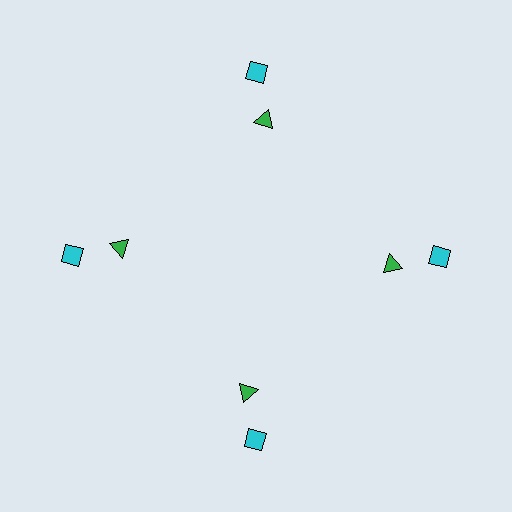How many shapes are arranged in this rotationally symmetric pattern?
There are 8 shapes, arranged in 4 groups of 2.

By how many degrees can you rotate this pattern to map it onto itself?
The pattern maps onto itself every 90 degrees of rotation.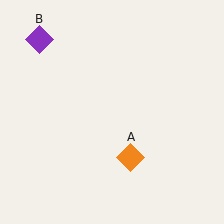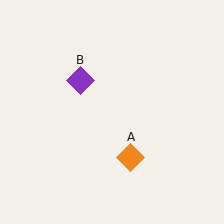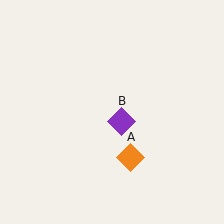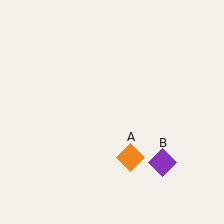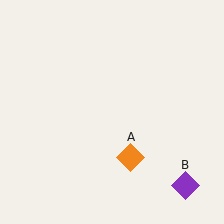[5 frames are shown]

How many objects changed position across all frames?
1 object changed position: purple diamond (object B).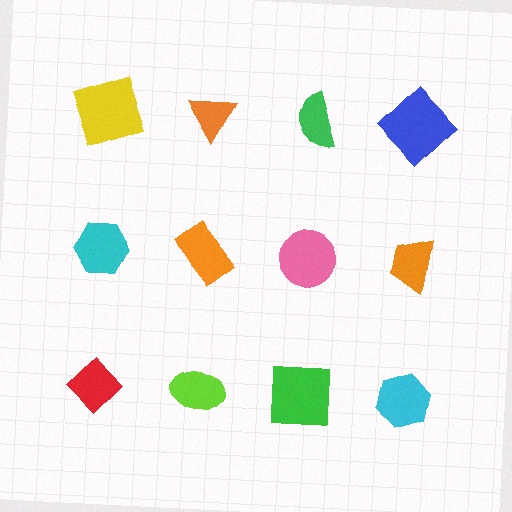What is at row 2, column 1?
A cyan hexagon.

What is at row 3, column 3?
A green square.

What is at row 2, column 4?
An orange trapezoid.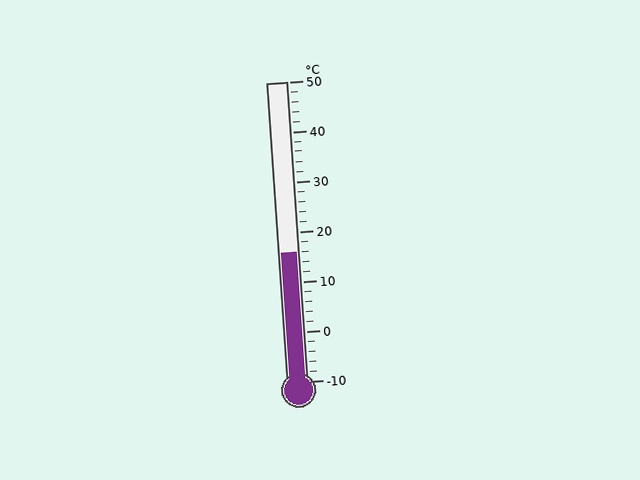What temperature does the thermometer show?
The thermometer shows approximately 16°C.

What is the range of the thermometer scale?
The thermometer scale ranges from -10°C to 50°C.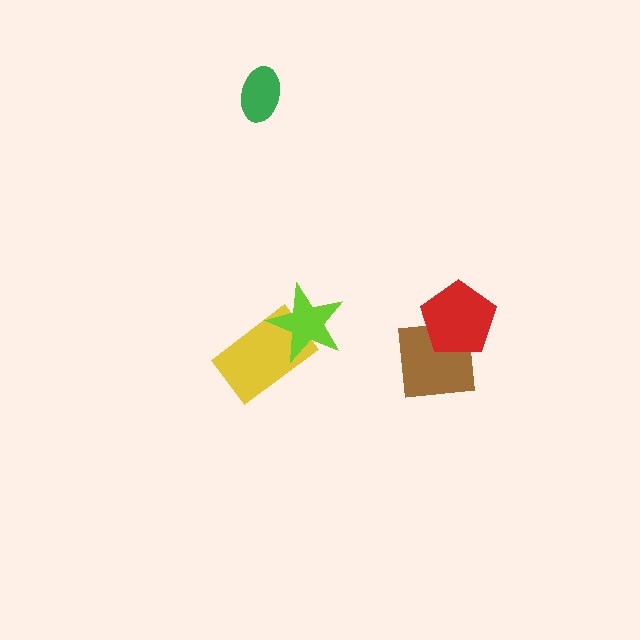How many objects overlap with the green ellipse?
0 objects overlap with the green ellipse.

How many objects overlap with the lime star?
1 object overlaps with the lime star.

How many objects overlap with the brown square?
1 object overlaps with the brown square.